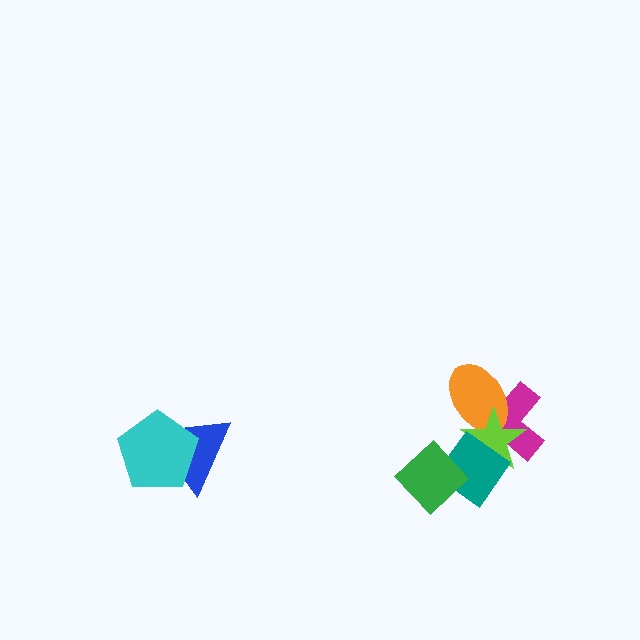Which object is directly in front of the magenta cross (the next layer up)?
The orange ellipse is directly in front of the magenta cross.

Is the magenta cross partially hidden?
Yes, it is partially covered by another shape.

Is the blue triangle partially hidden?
Yes, it is partially covered by another shape.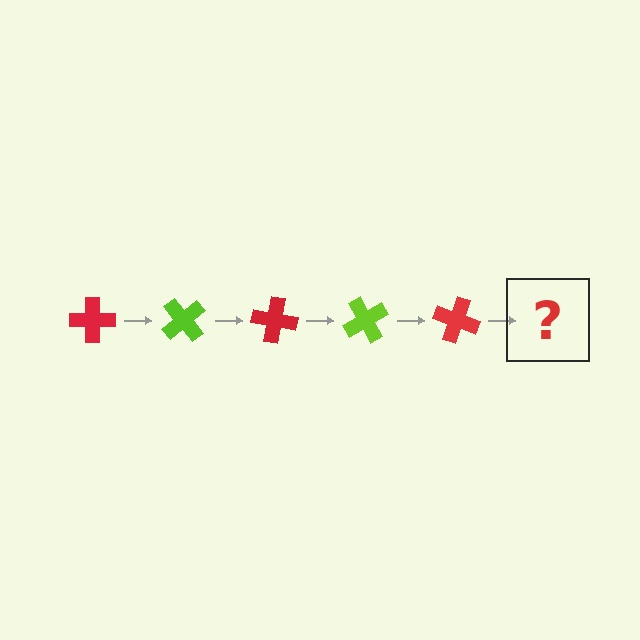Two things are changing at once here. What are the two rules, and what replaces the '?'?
The two rules are that it rotates 50 degrees each step and the color cycles through red and lime. The '?' should be a lime cross, rotated 250 degrees from the start.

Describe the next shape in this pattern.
It should be a lime cross, rotated 250 degrees from the start.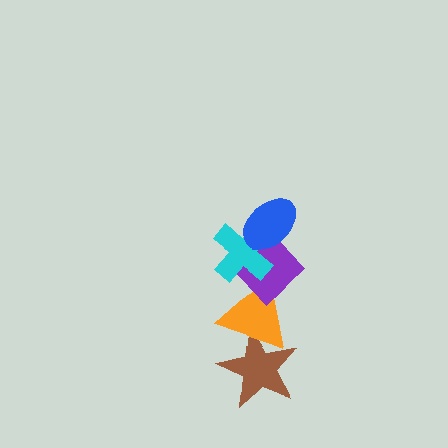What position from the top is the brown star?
The brown star is 5th from the top.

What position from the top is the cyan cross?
The cyan cross is 2nd from the top.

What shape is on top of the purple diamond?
The cyan cross is on top of the purple diamond.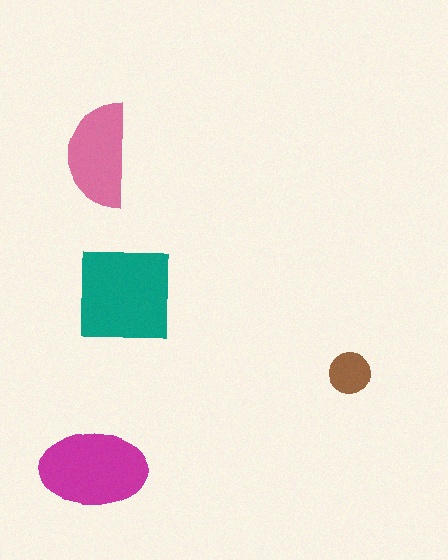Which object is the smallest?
The brown circle.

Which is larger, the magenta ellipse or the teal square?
The teal square.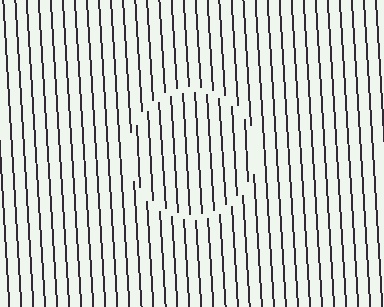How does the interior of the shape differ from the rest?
The interior of the shape contains the same grating, shifted by half a period — the contour is defined by the phase discontinuity where line-ends from the inner and outer gratings abut.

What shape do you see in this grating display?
An illusory circle. The interior of the shape contains the same grating, shifted by half a period — the contour is defined by the phase discontinuity where line-ends from the inner and outer gratings abut.